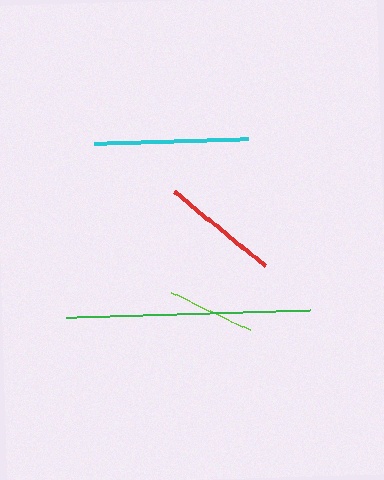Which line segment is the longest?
The green line is the longest at approximately 244 pixels.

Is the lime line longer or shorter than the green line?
The green line is longer than the lime line.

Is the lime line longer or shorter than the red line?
The red line is longer than the lime line.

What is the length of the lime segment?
The lime segment is approximately 88 pixels long.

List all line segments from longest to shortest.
From longest to shortest: green, cyan, red, lime.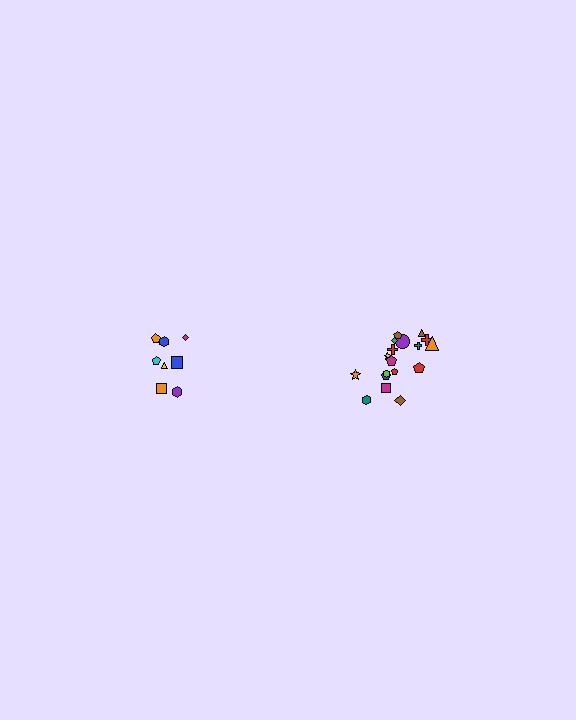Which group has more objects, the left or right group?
The right group.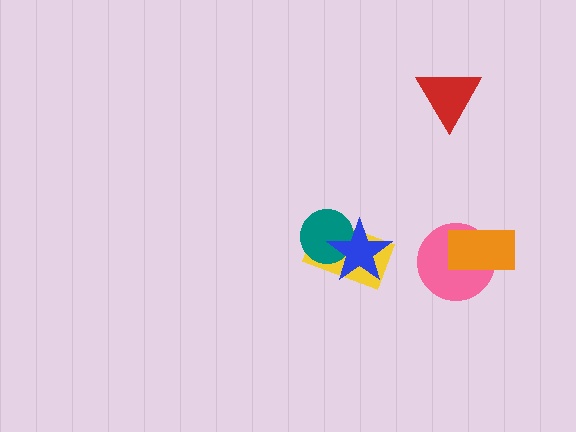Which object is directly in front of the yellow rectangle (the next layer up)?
The teal circle is directly in front of the yellow rectangle.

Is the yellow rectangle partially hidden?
Yes, it is partially covered by another shape.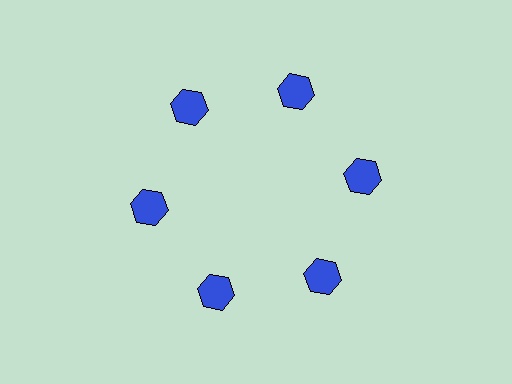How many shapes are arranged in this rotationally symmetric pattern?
There are 6 shapes, arranged in 6 groups of 1.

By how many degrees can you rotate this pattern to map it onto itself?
The pattern maps onto itself every 60 degrees of rotation.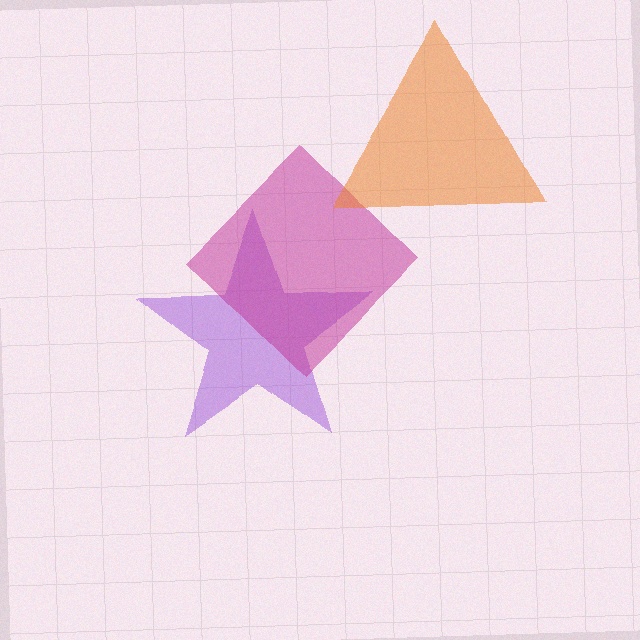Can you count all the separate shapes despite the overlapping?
Yes, there are 3 separate shapes.